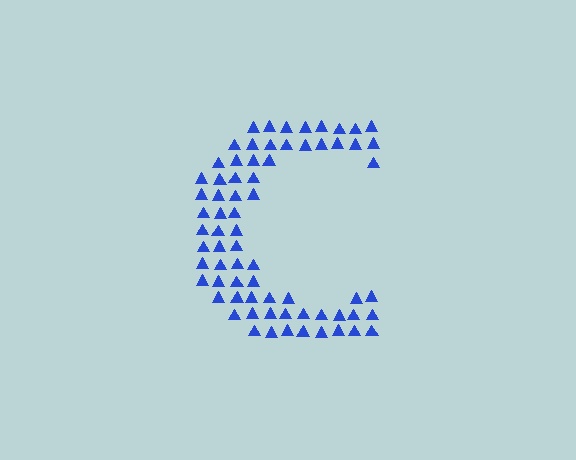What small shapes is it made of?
It is made of small triangles.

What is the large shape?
The large shape is the letter C.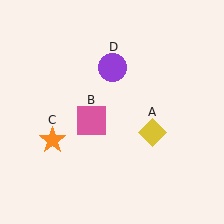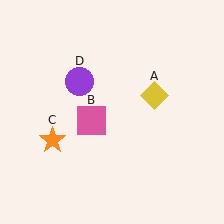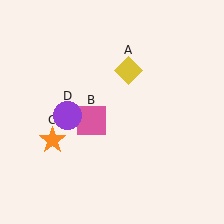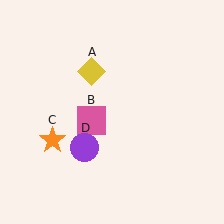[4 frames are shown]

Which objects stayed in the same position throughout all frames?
Pink square (object B) and orange star (object C) remained stationary.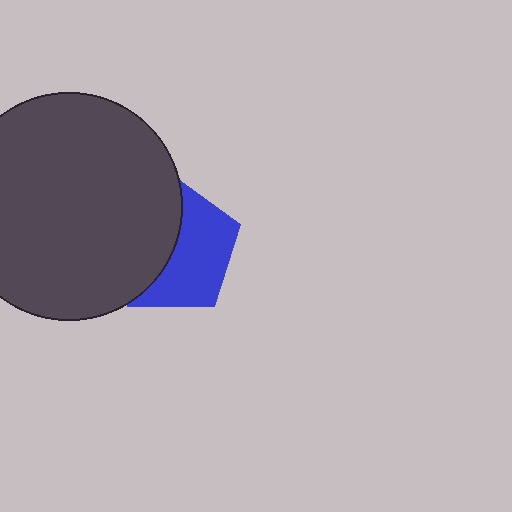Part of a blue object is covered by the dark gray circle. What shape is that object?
It is a pentagon.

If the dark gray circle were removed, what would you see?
You would see the complete blue pentagon.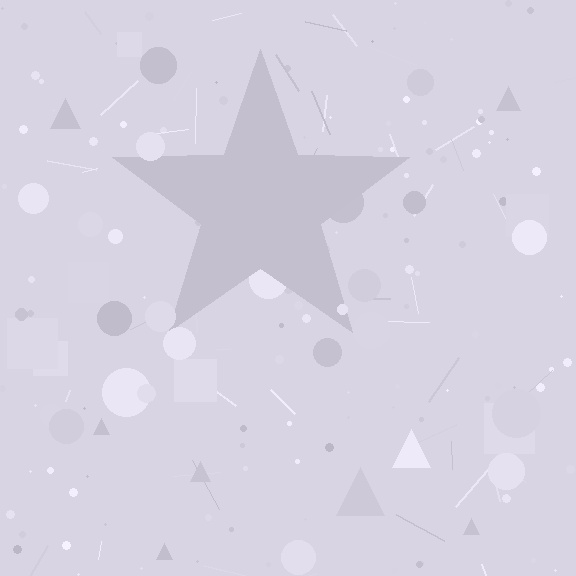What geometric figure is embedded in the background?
A star is embedded in the background.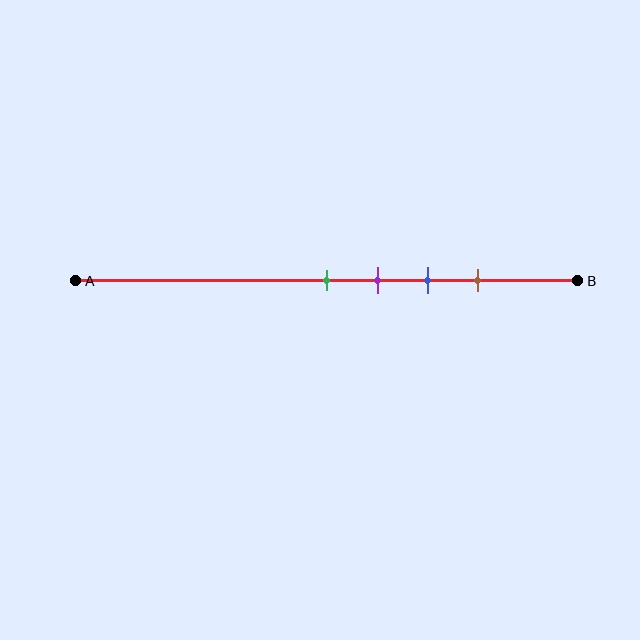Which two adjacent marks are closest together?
The green and purple marks are the closest adjacent pair.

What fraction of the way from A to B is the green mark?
The green mark is approximately 50% (0.5) of the way from A to B.